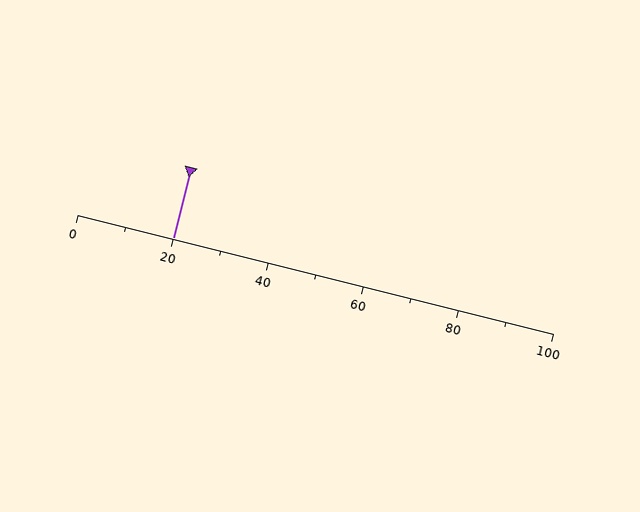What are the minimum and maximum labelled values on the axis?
The axis runs from 0 to 100.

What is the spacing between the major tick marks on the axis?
The major ticks are spaced 20 apart.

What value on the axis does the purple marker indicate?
The marker indicates approximately 20.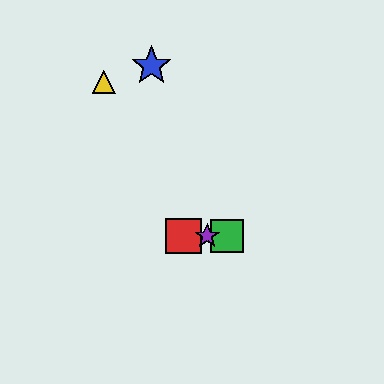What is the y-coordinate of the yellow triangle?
The yellow triangle is at y≈82.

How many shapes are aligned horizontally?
3 shapes (the red square, the green square, the purple star) are aligned horizontally.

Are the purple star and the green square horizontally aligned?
Yes, both are at y≈236.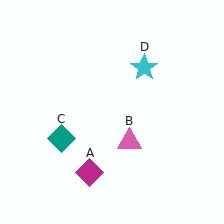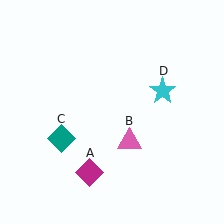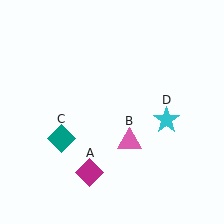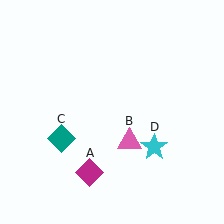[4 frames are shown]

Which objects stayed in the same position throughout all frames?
Magenta diamond (object A) and pink triangle (object B) and teal diamond (object C) remained stationary.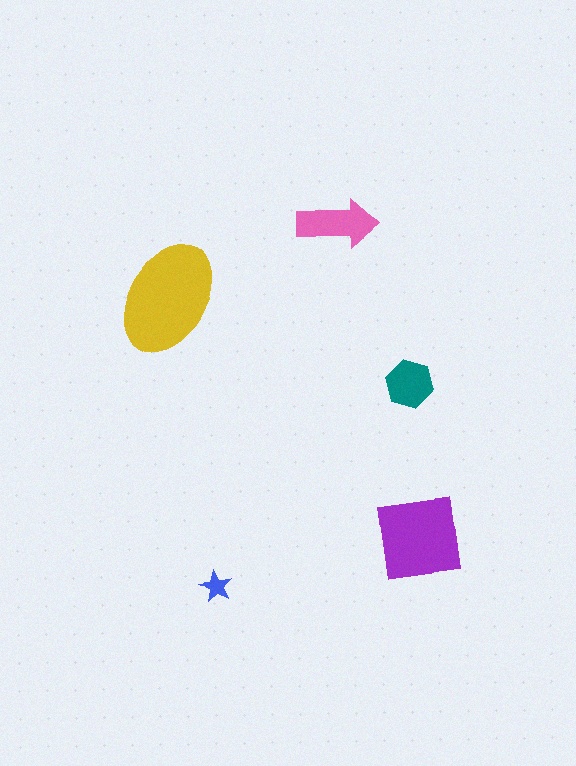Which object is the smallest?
The blue star.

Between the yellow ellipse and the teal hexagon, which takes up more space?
The yellow ellipse.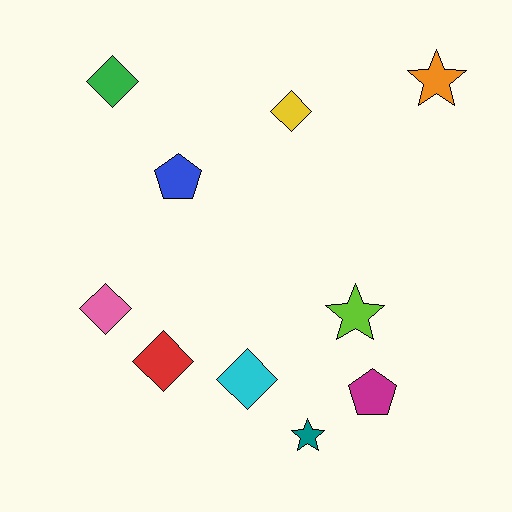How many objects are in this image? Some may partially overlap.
There are 10 objects.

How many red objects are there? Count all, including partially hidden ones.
There is 1 red object.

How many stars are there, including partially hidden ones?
There are 3 stars.